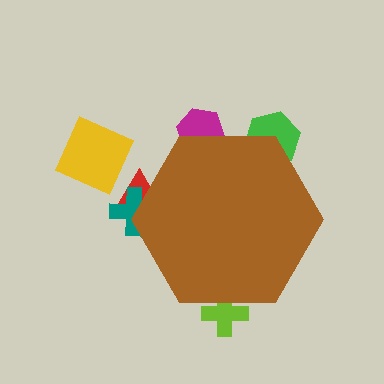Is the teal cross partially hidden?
Yes, the teal cross is partially hidden behind the brown hexagon.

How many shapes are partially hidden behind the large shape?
5 shapes are partially hidden.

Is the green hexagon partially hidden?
Yes, the green hexagon is partially hidden behind the brown hexagon.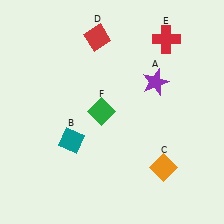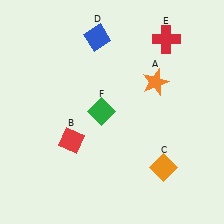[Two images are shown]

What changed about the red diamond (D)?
In Image 1, D is red. In Image 2, it changed to blue.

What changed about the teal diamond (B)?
In Image 1, B is teal. In Image 2, it changed to red.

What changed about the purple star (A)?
In Image 1, A is purple. In Image 2, it changed to orange.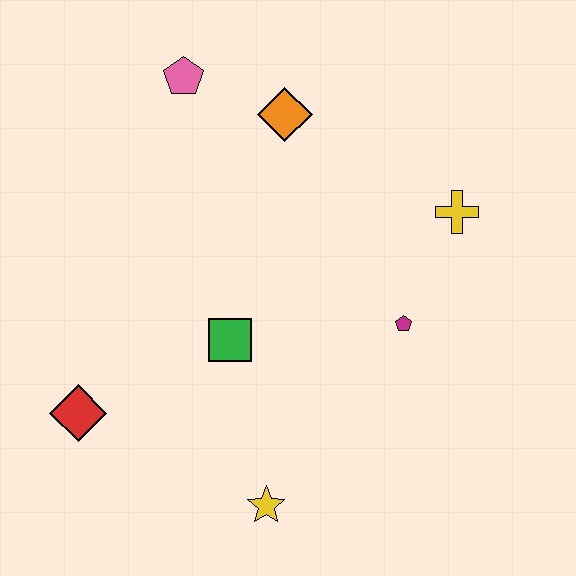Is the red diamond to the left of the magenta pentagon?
Yes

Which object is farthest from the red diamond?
The yellow cross is farthest from the red diamond.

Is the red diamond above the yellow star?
Yes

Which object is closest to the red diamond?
The green square is closest to the red diamond.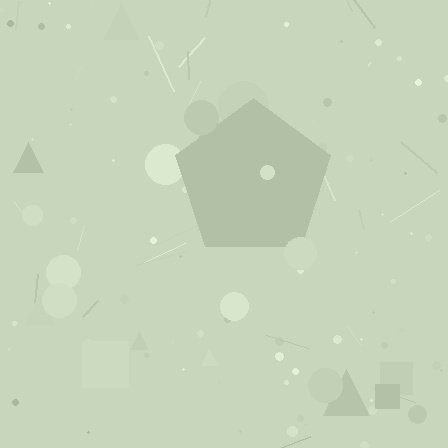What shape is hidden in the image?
A pentagon is hidden in the image.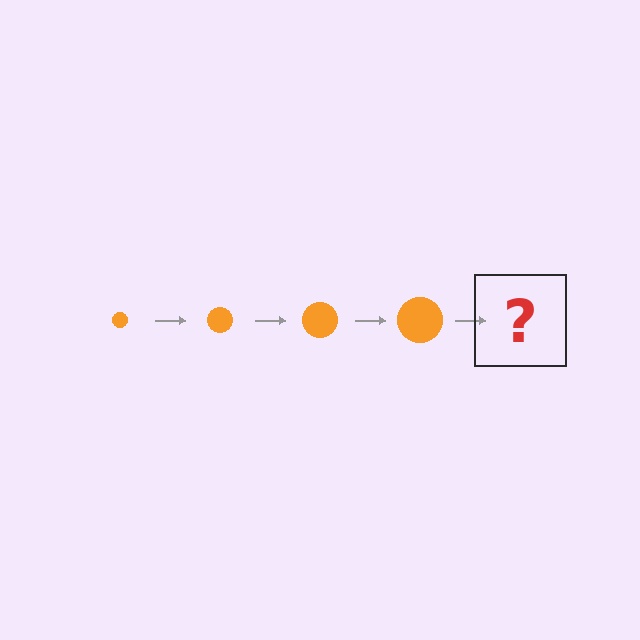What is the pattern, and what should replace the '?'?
The pattern is that the circle gets progressively larger each step. The '?' should be an orange circle, larger than the previous one.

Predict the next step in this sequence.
The next step is an orange circle, larger than the previous one.